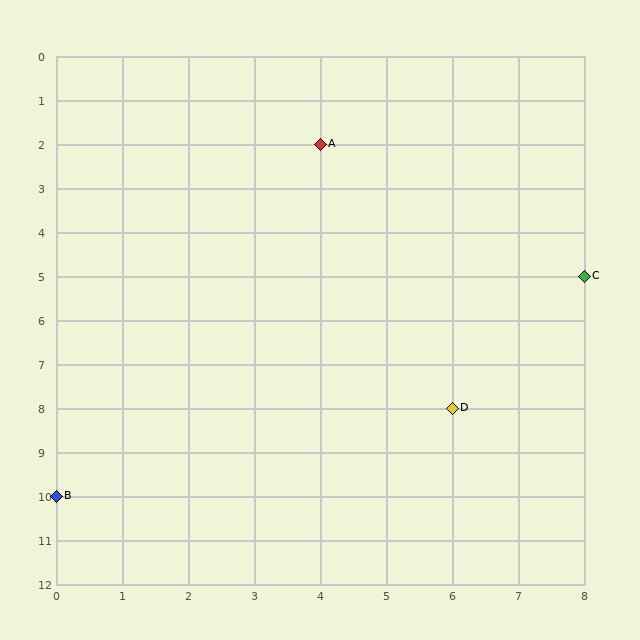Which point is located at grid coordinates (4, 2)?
Point A is at (4, 2).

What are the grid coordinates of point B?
Point B is at grid coordinates (0, 10).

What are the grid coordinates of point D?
Point D is at grid coordinates (6, 8).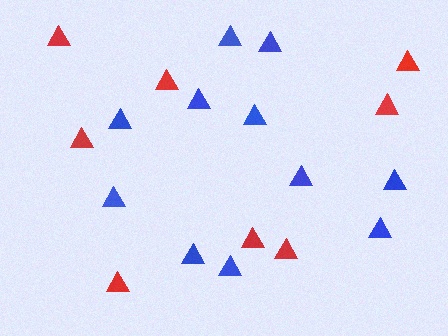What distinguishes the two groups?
There are 2 groups: one group of red triangles (8) and one group of blue triangles (11).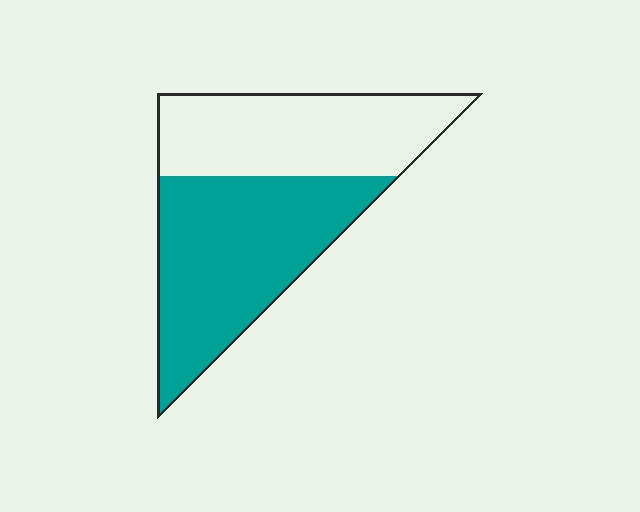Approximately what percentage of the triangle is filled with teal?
Approximately 55%.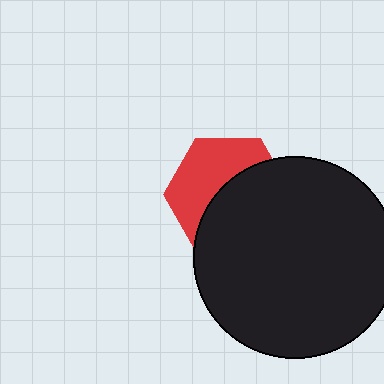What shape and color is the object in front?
The object in front is a black circle.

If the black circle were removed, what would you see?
You would see the complete red hexagon.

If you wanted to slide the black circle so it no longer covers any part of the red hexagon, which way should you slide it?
Slide it toward the lower-right — that is the most direct way to separate the two shapes.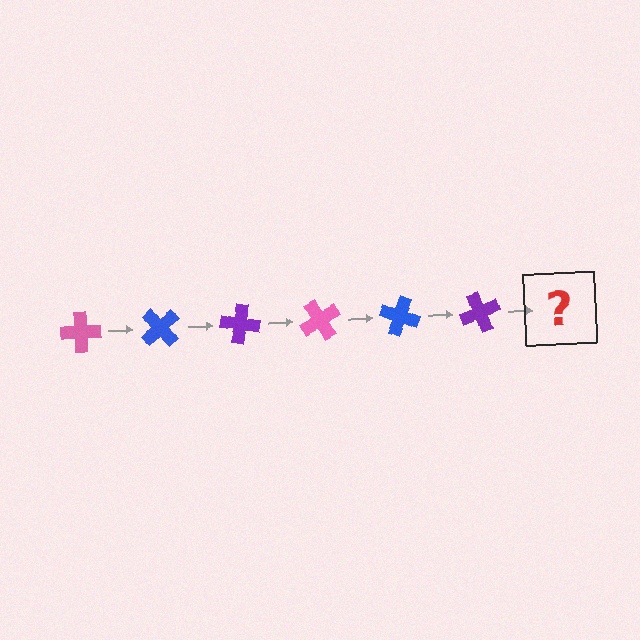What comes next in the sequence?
The next element should be a pink cross, rotated 300 degrees from the start.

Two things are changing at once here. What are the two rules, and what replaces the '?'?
The two rules are that it rotates 50 degrees each step and the color cycles through pink, blue, and purple. The '?' should be a pink cross, rotated 300 degrees from the start.